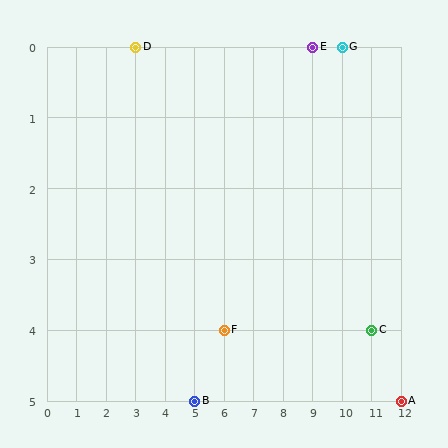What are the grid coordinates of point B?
Point B is at grid coordinates (5, 5).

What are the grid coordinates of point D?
Point D is at grid coordinates (3, 0).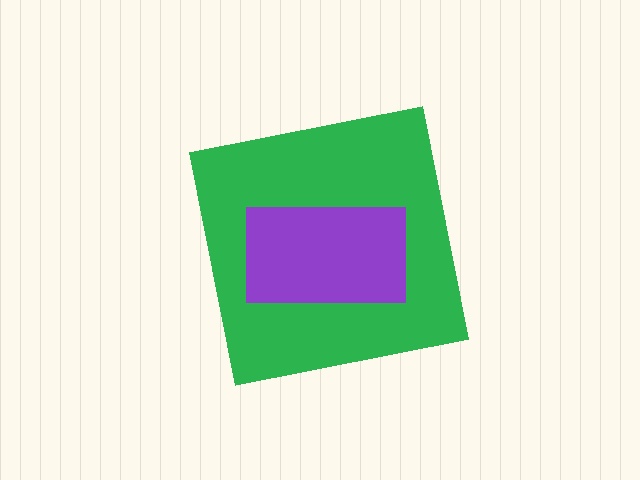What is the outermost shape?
The green square.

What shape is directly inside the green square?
The purple rectangle.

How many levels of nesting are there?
2.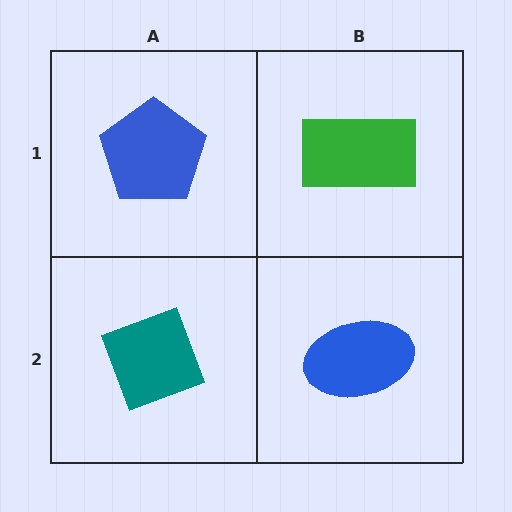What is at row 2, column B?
A blue ellipse.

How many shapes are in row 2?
2 shapes.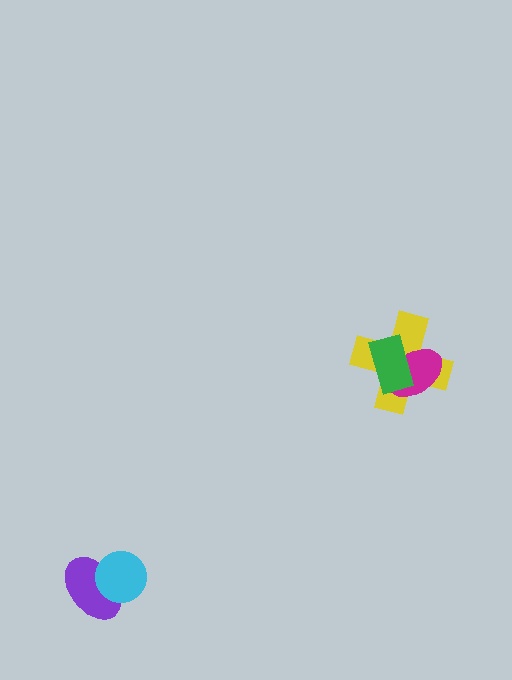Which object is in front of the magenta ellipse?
The green rectangle is in front of the magenta ellipse.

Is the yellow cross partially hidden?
Yes, it is partially covered by another shape.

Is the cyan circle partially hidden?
No, no other shape covers it.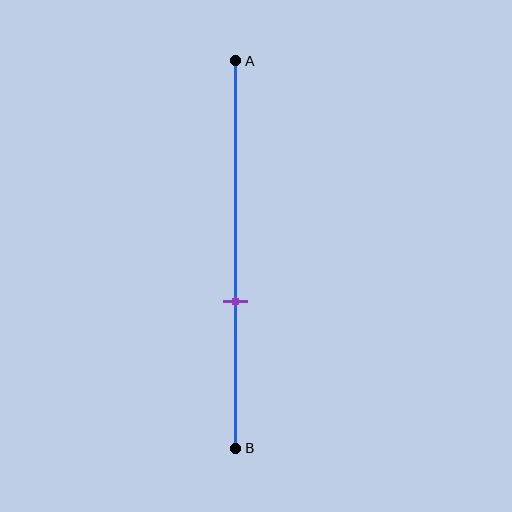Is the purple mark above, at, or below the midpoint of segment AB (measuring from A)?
The purple mark is below the midpoint of segment AB.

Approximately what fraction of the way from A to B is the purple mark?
The purple mark is approximately 60% of the way from A to B.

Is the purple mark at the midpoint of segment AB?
No, the mark is at about 60% from A, not at the 50% midpoint.